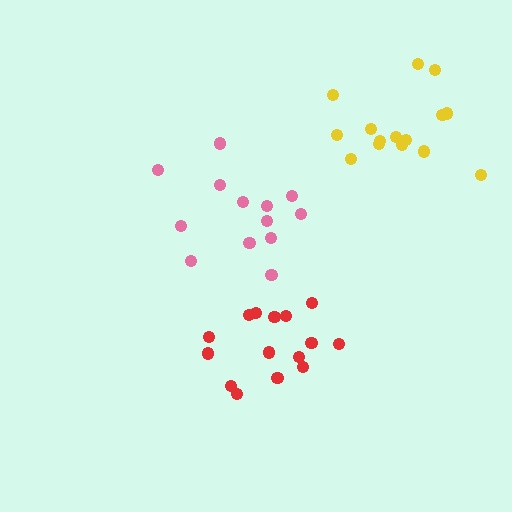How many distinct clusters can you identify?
There are 3 distinct clusters.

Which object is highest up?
The yellow cluster is topmost.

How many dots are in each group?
Group 1: 13 dots, Group 2: 15 dots, Group 3: 15 dots (43 total).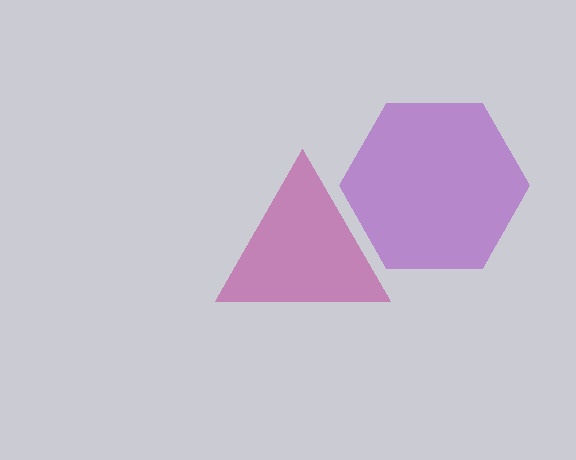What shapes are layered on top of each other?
The layered shapes are: a purple hexagon, a magenta triangle.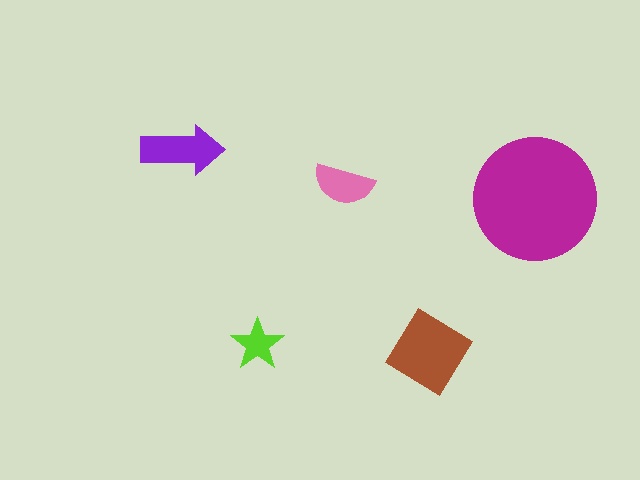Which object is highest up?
The purple arrow is topmost.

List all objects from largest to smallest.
The magenta circle, the brown diamond, the purple arrow, the pink semicircle, the lime star.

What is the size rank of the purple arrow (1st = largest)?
3rd.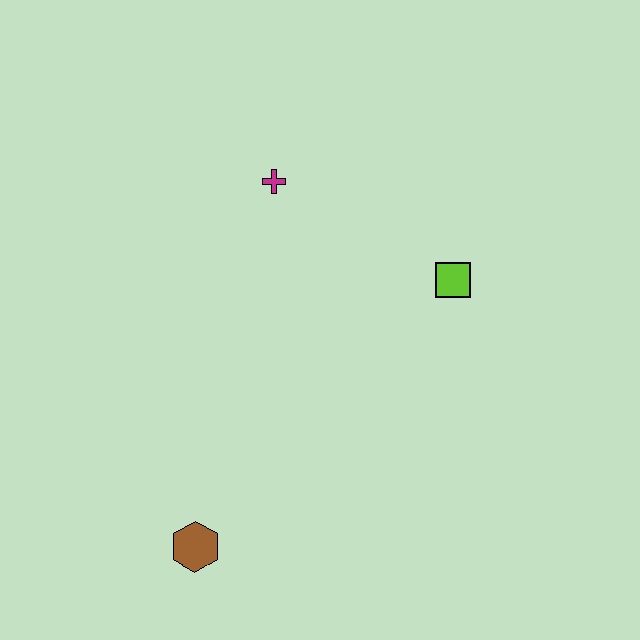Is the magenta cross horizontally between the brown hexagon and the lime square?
Yes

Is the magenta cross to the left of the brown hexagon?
No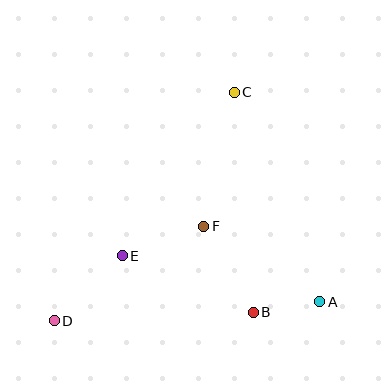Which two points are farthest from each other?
Points C and D are farthest from each other.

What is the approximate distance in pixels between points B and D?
The distance between B and D is approximately 199 pixels.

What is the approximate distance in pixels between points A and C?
The distance between A and C is approximately 226 pixels.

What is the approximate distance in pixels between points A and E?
The distance between A and E is approximately 203 pixels.